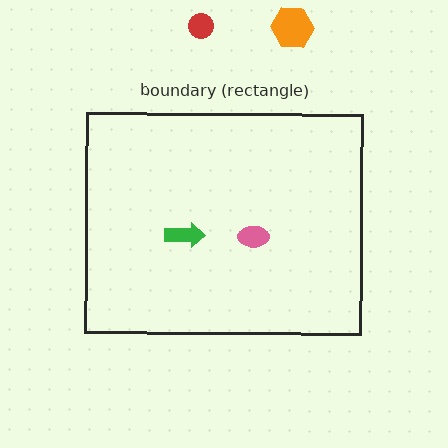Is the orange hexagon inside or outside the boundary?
Outside.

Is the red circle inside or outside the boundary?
Outside.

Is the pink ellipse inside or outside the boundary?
Inside.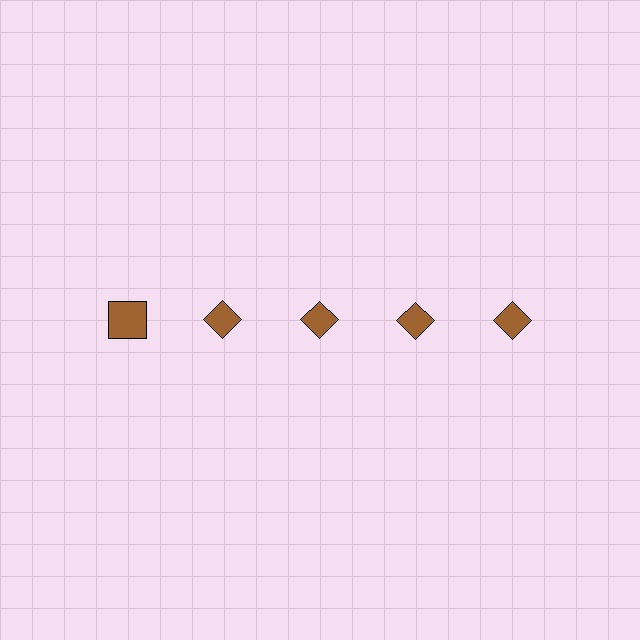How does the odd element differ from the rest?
It has a different shape: square instead of diamond.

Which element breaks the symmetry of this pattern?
The brown square in the top row, leftmost column breaks the symmetry. All other shapes are brown diamonds.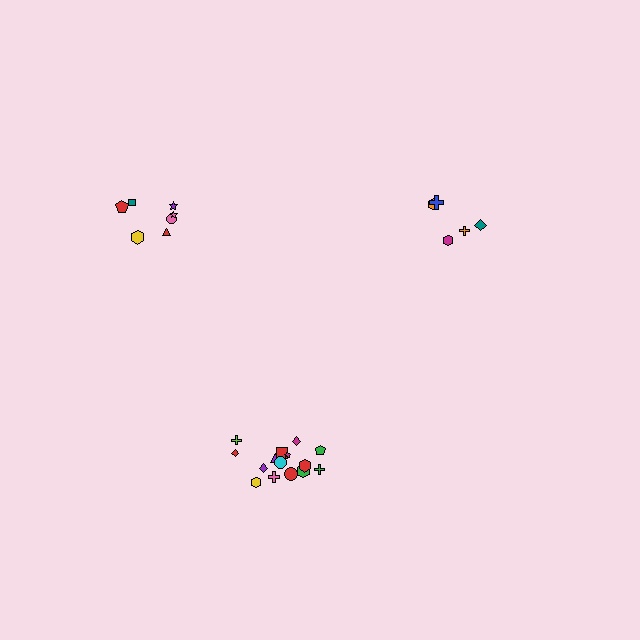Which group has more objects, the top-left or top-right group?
The top-left group.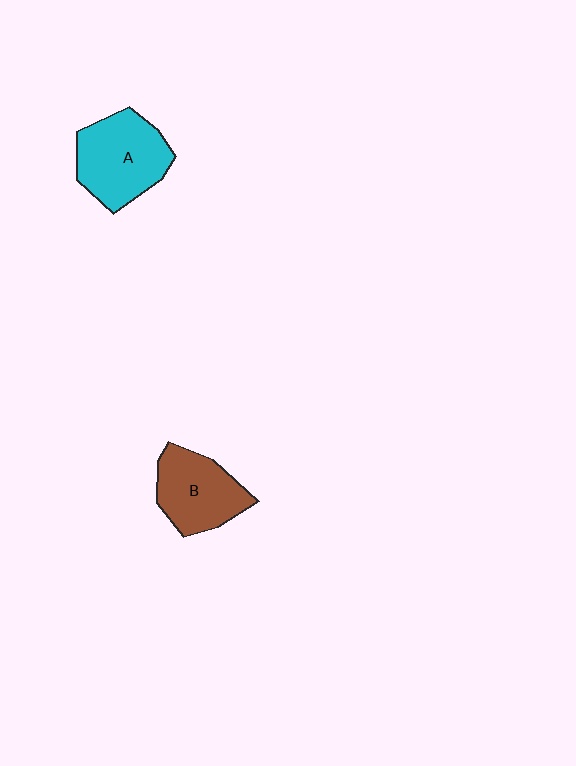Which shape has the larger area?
Shape A (cyan).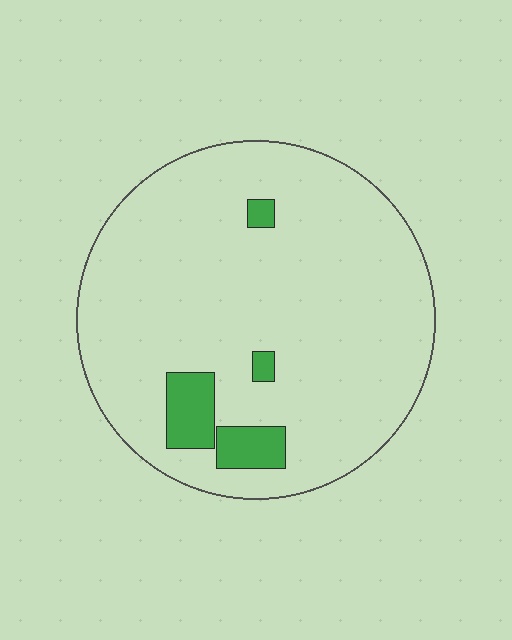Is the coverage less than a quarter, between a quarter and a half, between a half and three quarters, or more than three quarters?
Less than a quarter.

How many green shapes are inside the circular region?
4.